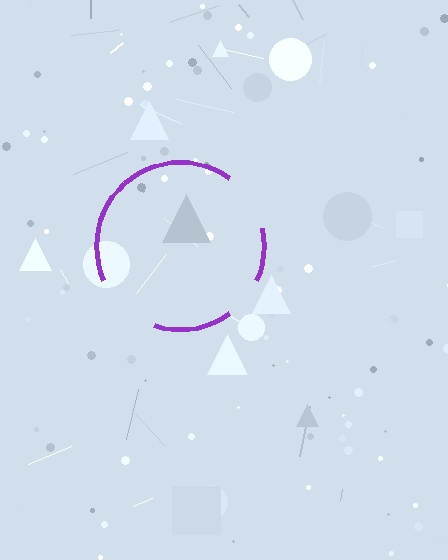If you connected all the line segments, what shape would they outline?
They would outline a circle.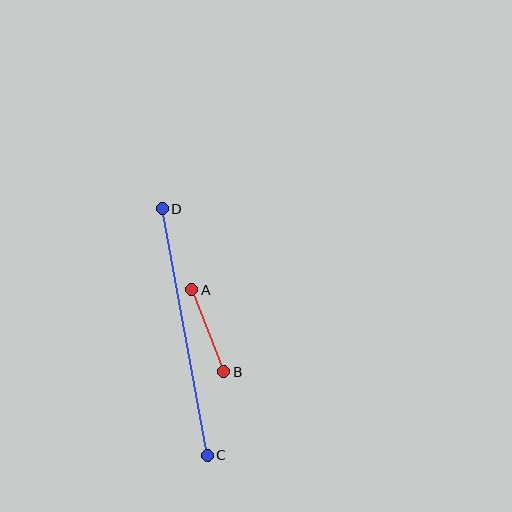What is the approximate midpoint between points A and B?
The midpoint is at approximately (208, 331) pixels.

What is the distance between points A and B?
The distance is approximately 88 pixels.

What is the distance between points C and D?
The distance is approximately 251 pixels.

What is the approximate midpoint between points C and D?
The midpoint is at approximately (185, 332) pixels.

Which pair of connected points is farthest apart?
Points C and D are farthest apart.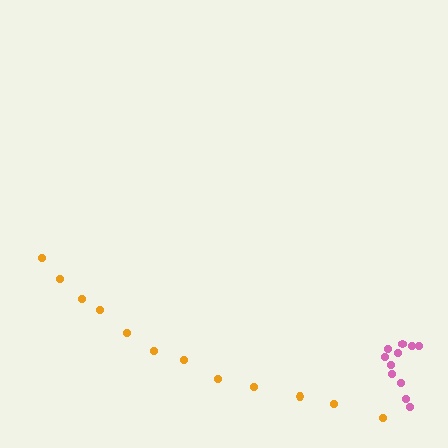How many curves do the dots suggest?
There are 2 distinct paths.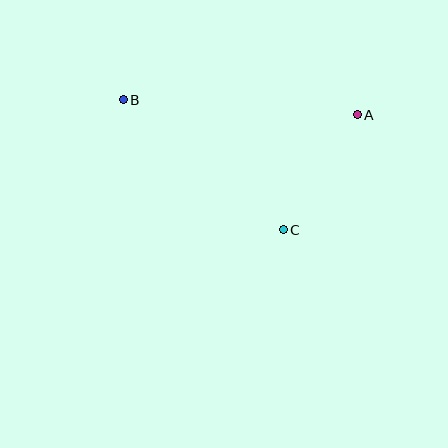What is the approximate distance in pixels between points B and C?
The distance between B and C is approximately 206 pixels.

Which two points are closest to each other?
Points A and C are closest to each other.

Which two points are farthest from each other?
Points A and B are farthest from each other.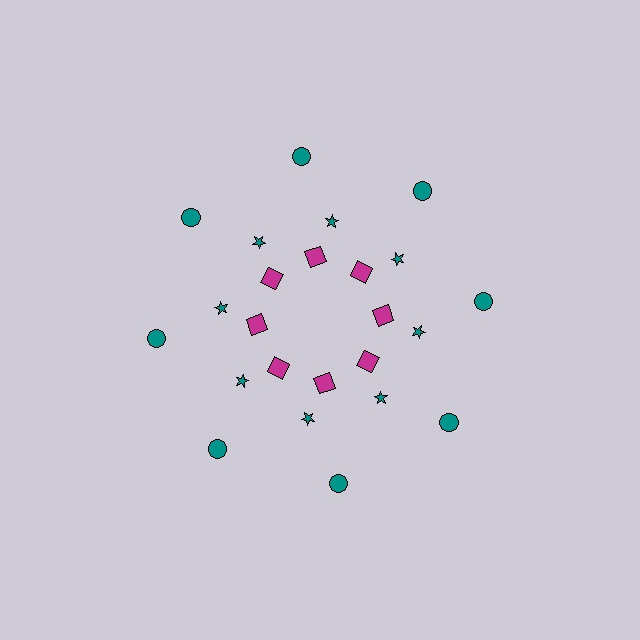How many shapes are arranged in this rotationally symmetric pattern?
There are 24 shapes, arranged in 8 groups of 3.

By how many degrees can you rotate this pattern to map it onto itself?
The pattern maps onto itself every 45 degrees of rotation.